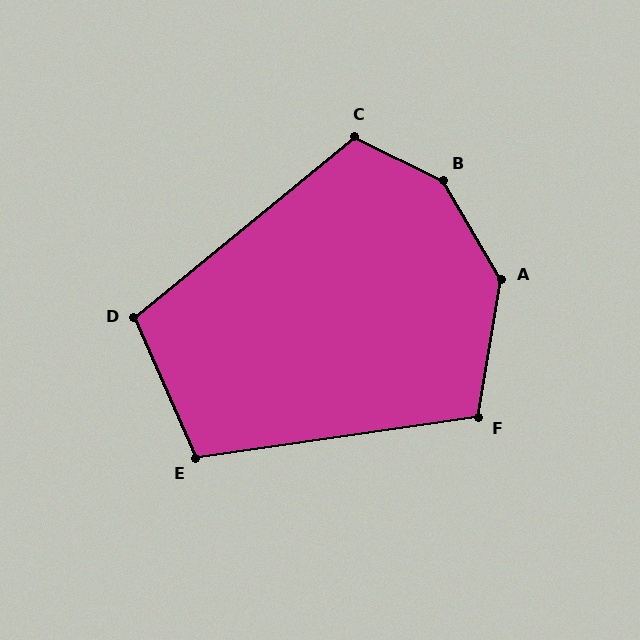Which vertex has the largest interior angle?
B, at approximately 147 degrees.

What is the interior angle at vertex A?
Approximately 140 degrees (obtuse).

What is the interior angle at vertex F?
Approximately 108 degrees (obtuse).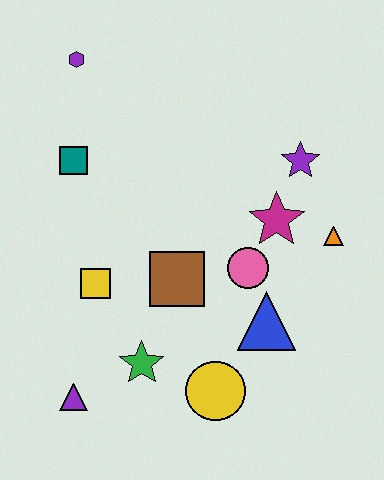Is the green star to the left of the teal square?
No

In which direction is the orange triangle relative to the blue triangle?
The orange triangle is above the blue triangle.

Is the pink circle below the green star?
No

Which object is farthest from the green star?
The purple hexagon is farthest from the green star.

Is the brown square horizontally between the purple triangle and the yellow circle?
Yes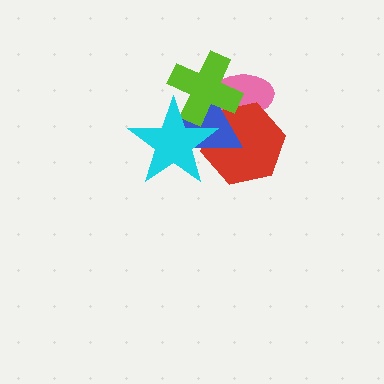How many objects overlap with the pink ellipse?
3 objects overlap with the pink ellipse.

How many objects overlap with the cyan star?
3 objects overlap with the cyan star.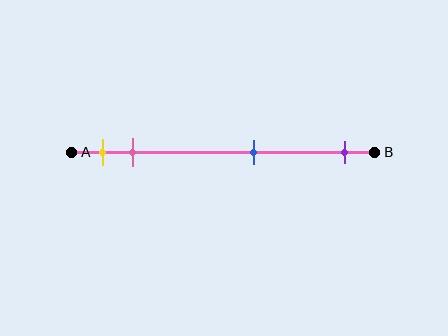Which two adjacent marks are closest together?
The yellow and pink marks are the closest adjacent pair.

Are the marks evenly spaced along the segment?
No, the marks are not evenly spaced.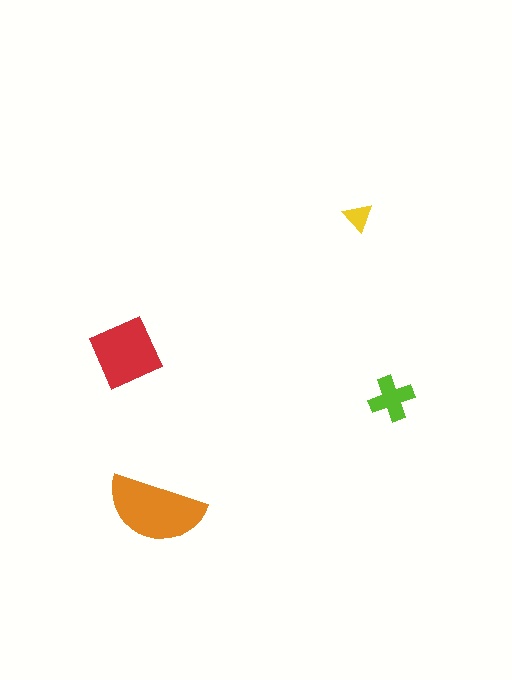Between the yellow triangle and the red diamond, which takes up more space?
The red diamond.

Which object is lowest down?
The orange semicircle is bottommost.